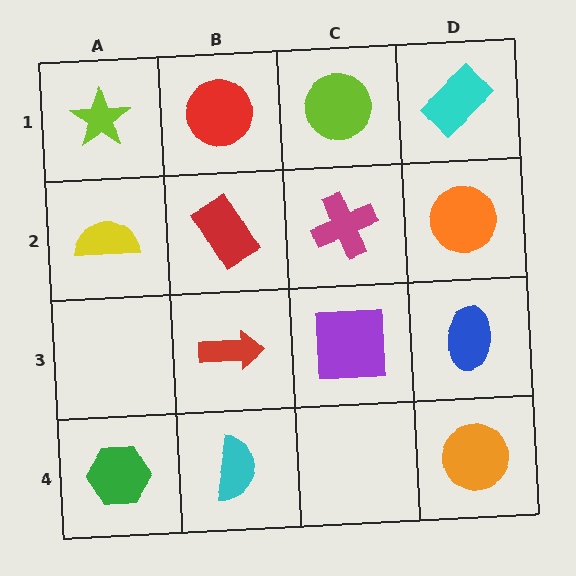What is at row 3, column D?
A blue ellipse.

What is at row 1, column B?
A red circle.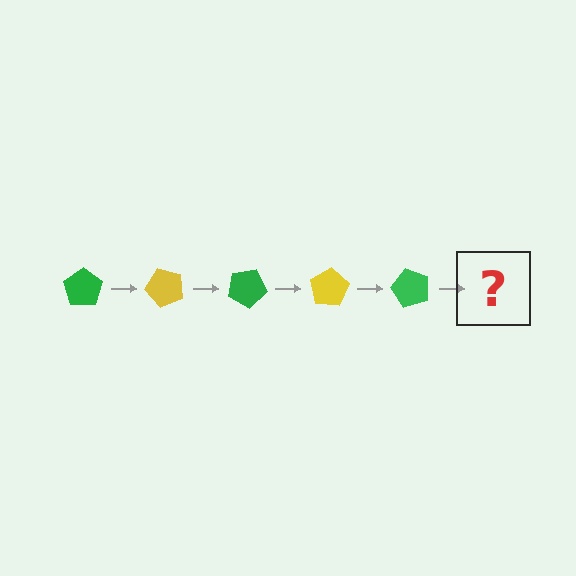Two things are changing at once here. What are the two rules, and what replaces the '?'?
The two rules are that it rotates 50 degrees each step and the color cycles through green and yellow. The '?' should be a yellow pentagon, rotated 250 degrees from the start.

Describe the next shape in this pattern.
It should be a yellow pentagon, rotated 250 degrees from the start.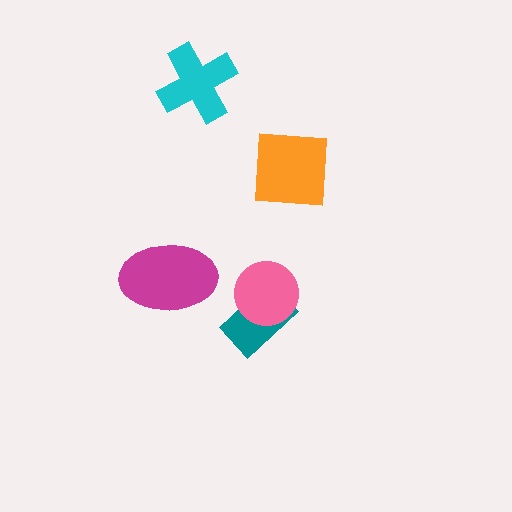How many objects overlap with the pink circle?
1 object overlaps with the pink circle.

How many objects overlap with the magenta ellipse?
0 objects overlap with the magenta ellipse.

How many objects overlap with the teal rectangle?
1 object overlaps with the teal rectangle.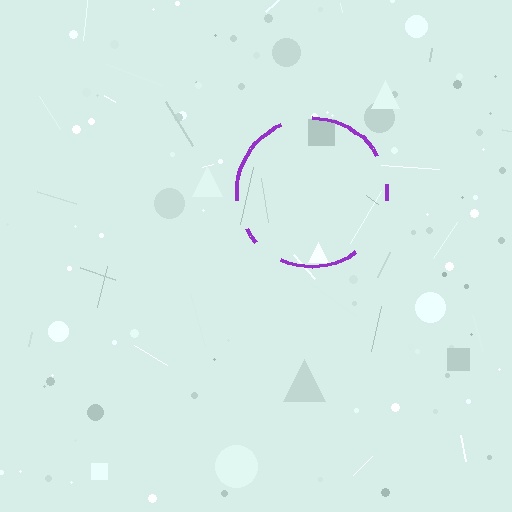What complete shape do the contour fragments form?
The contour fragments form a circle.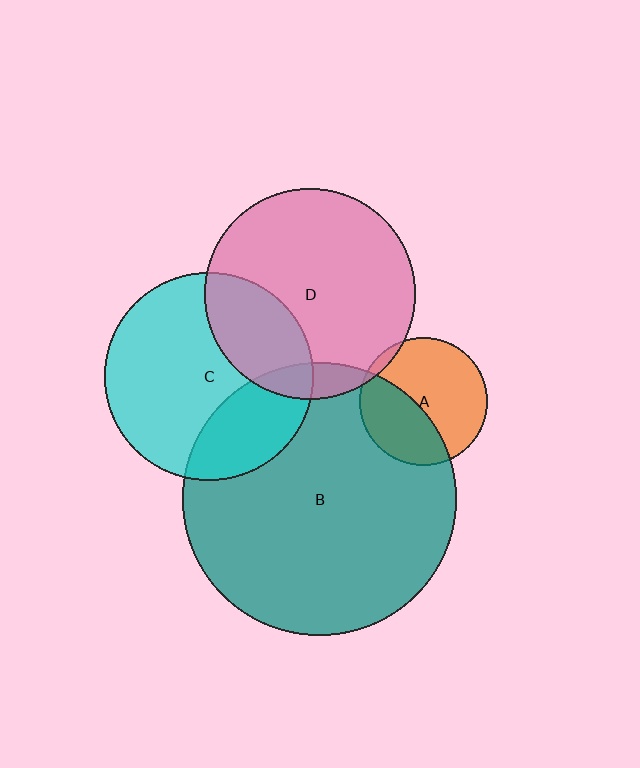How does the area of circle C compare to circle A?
Approximately 2.6 times.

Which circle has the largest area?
Circle B (teal).